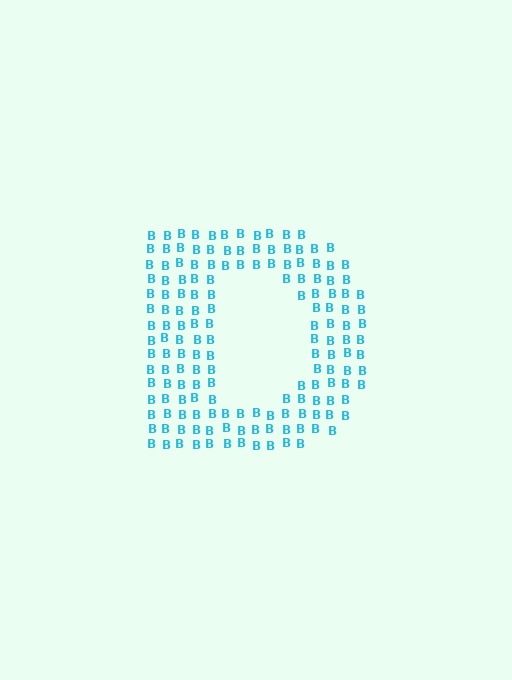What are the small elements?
The small elements are letter B's.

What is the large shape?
The large shape is the letter D.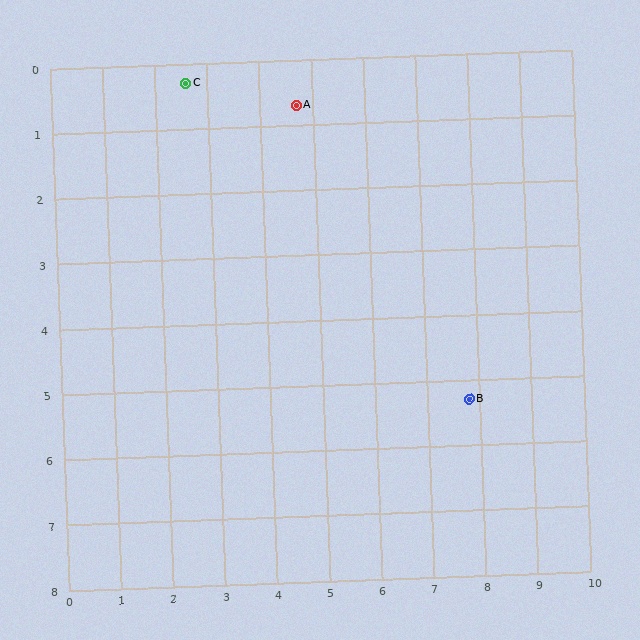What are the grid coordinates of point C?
Point C is at approximately (2.6, 0.3).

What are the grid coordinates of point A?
Point A is at approximately (4.7, 0.7).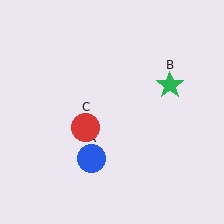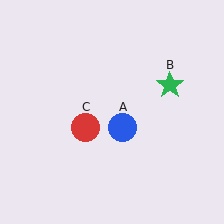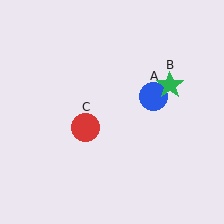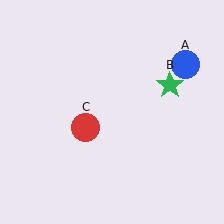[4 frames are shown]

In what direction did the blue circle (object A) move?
The blue circle (object A) moved up and to the right.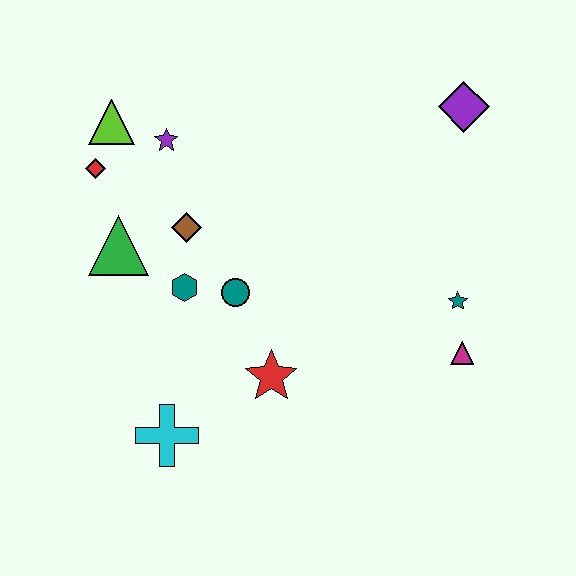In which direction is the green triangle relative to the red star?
The green triangle is to the left of the red star.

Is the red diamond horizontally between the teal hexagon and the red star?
No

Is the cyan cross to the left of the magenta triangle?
Yes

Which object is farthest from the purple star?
The magenta triangle is farthest from the purple star.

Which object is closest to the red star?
The teal circle is closest to the red star.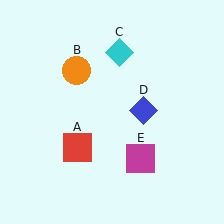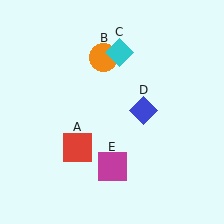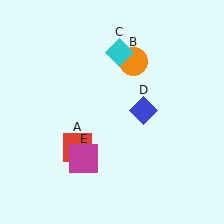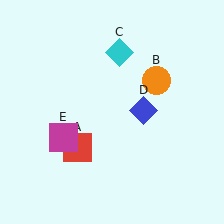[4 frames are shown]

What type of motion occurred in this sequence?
The orange circle (object B), magenta square (object E) rotated clockwise around the center of the scene.